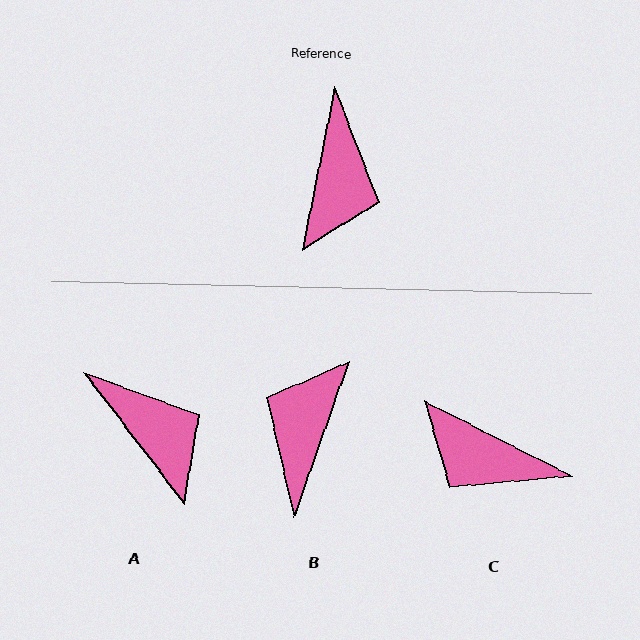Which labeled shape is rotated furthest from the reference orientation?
B, about 172 degrees away.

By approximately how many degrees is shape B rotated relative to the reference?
Approximately 172 degrees counter-clockwise.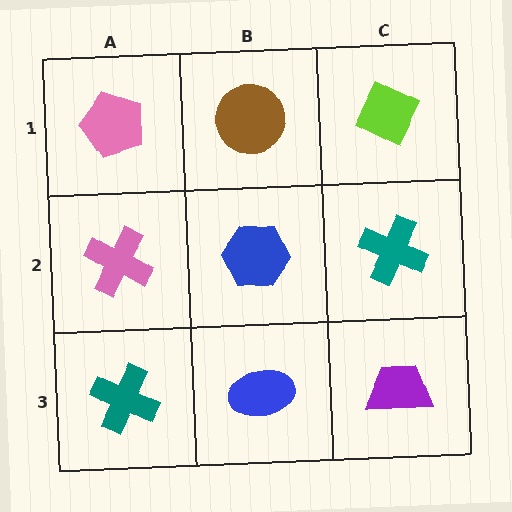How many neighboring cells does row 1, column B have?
3.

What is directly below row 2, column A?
A teal cross.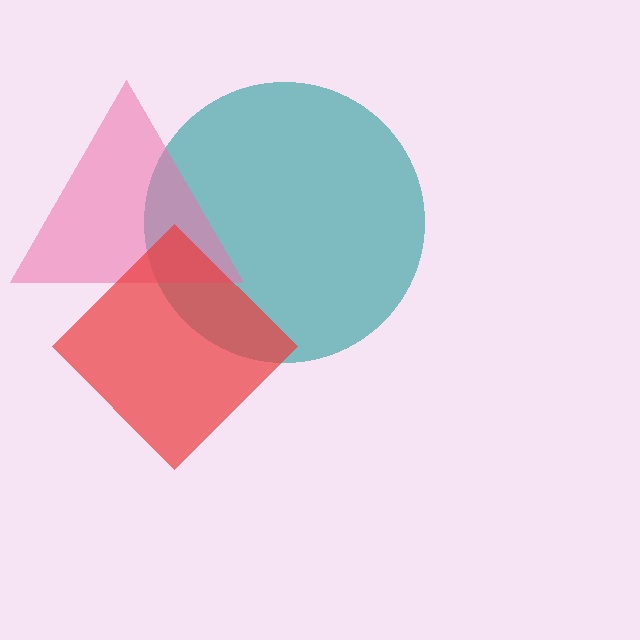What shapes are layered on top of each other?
The layered shapes are: a teal circle, a pink triangle, a red diamond.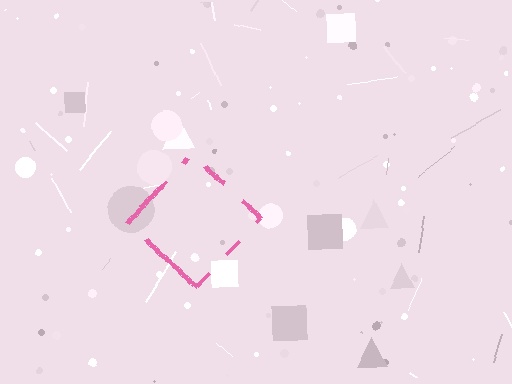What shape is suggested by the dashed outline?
The dashed outline suggests a diamond.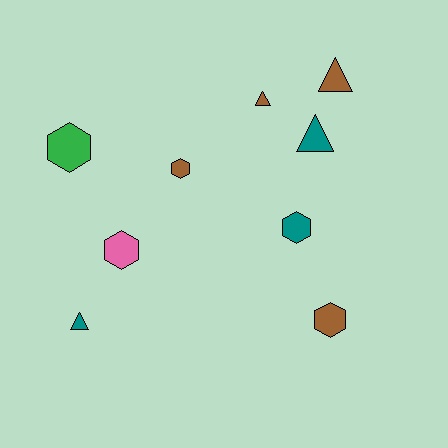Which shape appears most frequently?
Hexagon, with 5 objects.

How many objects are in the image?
There are 9 objects.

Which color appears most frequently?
Brown, with 4 objects.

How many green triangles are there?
There are no green triangles.